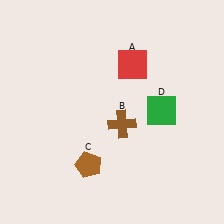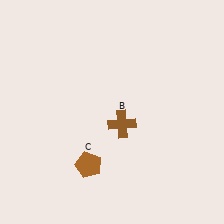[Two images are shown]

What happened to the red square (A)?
The red square (A) was removed in Image 2. It was in the top-right area of Image 1.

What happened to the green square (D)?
The green square (D) was removed in Image 2. It was in the top-right area of Image 1.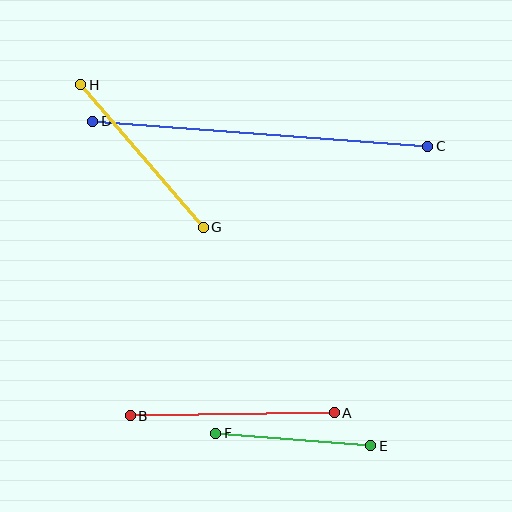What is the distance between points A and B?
The distance is approximately 204 pixels.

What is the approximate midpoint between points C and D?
The midpoint is at approximately (260, 134) pixels.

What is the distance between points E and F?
The distance is approximately 156 pixels.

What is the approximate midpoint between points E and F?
The midpoint is at approximately (293, 439) pixels.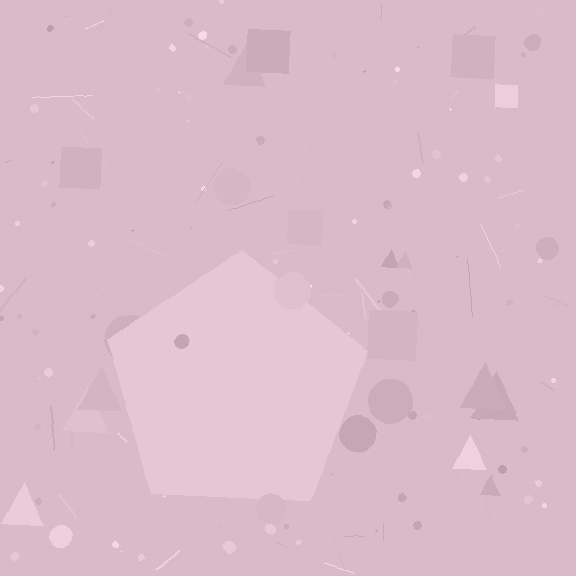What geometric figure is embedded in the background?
A pentagon is embedded in the background.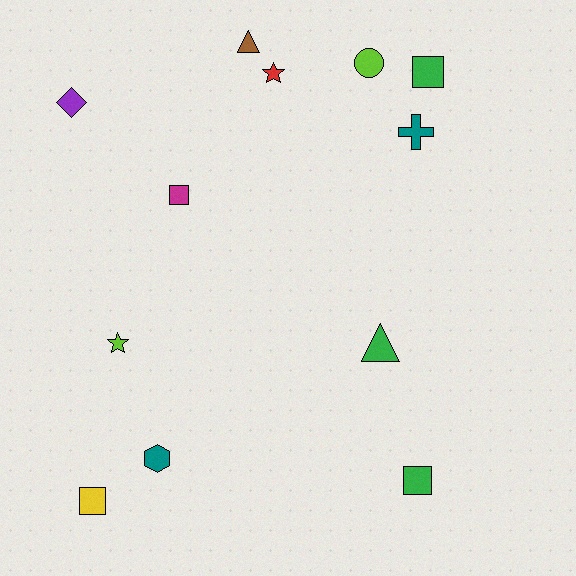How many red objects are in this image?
There is 1 red object.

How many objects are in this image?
There are 12 objects.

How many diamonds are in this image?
There is 1 diamond.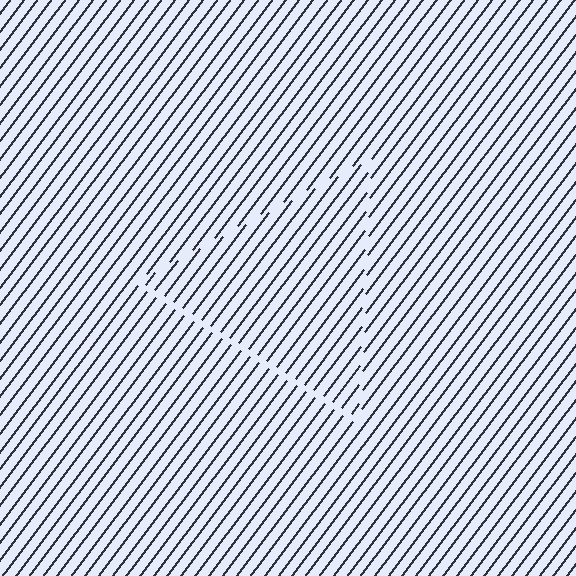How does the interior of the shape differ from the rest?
The interior of the shape contains the same grating, shifted by half a period — the contour is defined by the phase discontinuity where line-ends from the inner and outer gratings abut.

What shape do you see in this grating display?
An illusory triangle. The interior of the shape contains the same grating, shifted by half a period — the contour is defined by the phase discontinuity where line-ends from the inner and outer gratings abut.